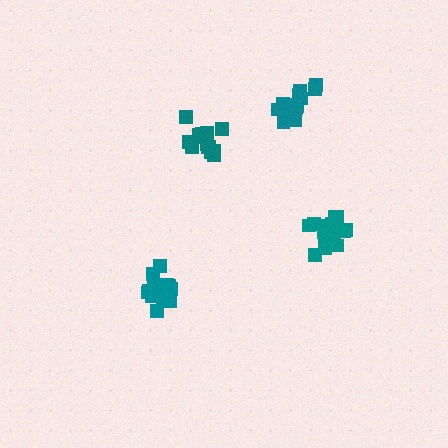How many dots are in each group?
Group 1: 14 dots, Group 2: 16 dots, Group 3: 14 dots, Group 4: 18 dots (62 total).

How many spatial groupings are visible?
There are 4 spatial groupings.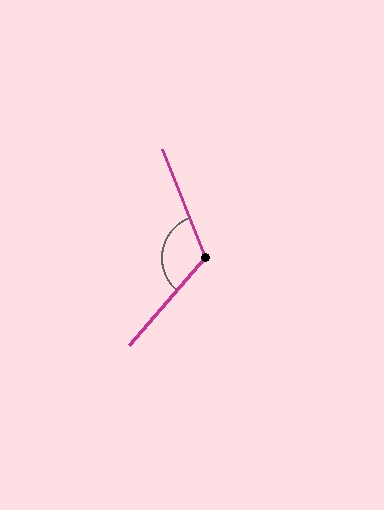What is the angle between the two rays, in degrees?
Approximately 117 degrees.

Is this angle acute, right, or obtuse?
It is obtuse.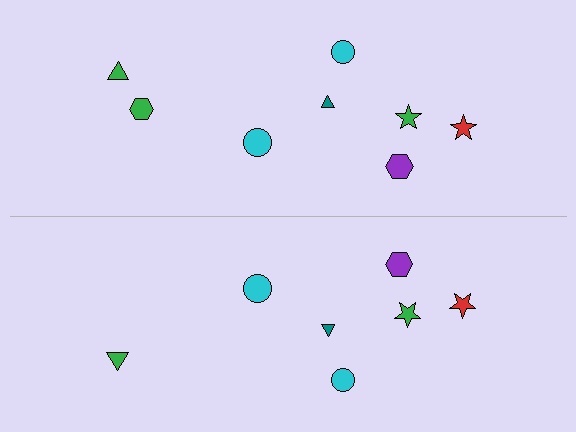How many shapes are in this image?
There are 15 shapes in this image.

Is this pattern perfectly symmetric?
No, the pattern is not perfectly symmetric. A green hexagon is missing from the bottom side.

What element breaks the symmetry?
A green hexagon is missing from the bottom side.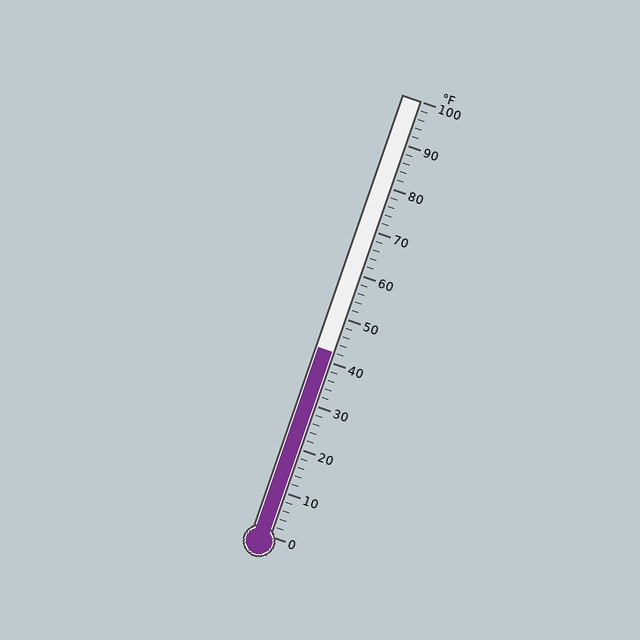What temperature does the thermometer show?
The thermometer shows approximately 42°F.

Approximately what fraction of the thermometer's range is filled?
The thermometer is filled to approximately 40% of its range.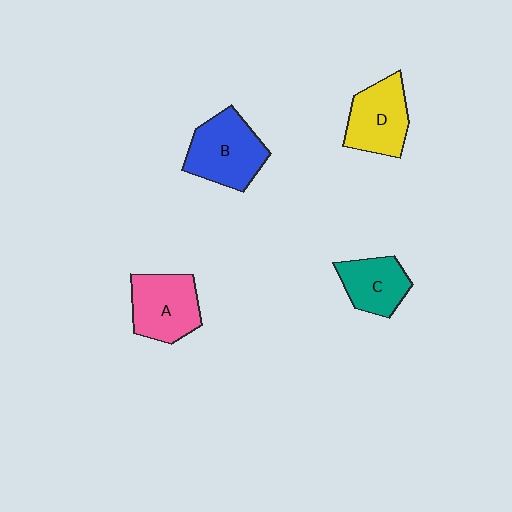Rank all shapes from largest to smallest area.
From largest to smallest: B (blue), A (pink), D (yellow), C (teal).